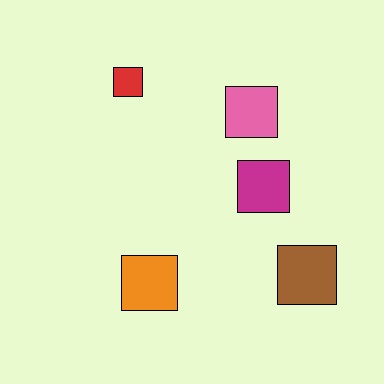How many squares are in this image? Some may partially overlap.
There are 5 squares.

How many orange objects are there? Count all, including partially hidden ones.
There is 1 orange object.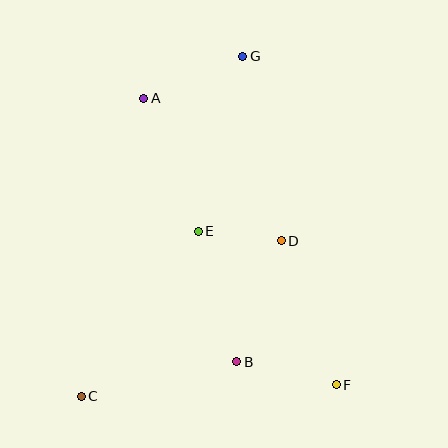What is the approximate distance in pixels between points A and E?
The distance between A and E is approximately 143 pixels.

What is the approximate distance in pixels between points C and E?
The distance between C and E is approximately 202 pixels.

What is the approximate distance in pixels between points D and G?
The distance between D and G is approximately 188 pixels.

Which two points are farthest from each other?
Points C and G are farthest from each other.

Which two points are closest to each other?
Points D and E are closest to each other.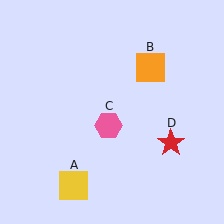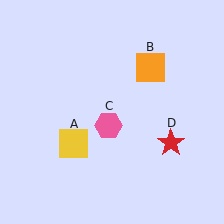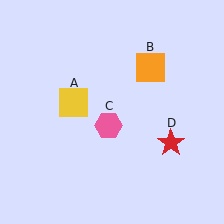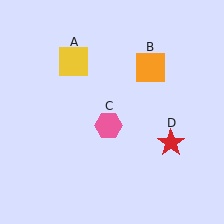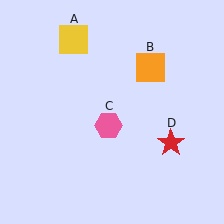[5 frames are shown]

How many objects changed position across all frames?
1 object changed position: yellow square (object A).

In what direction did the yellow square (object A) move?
The yellow square (object A) moved up.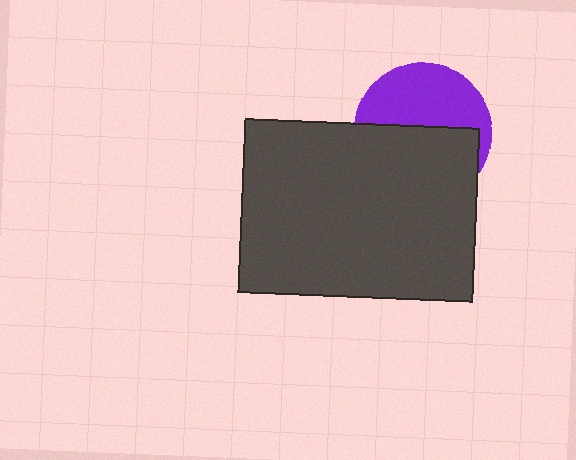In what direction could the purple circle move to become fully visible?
The purple circle could move up. That would shift it out from behind the dark gray rectangle entirely.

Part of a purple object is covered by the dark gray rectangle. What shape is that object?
It is a circle.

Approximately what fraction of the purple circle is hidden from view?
Roughly 54% of the purple circle is hidden behind the dark gray rectangle.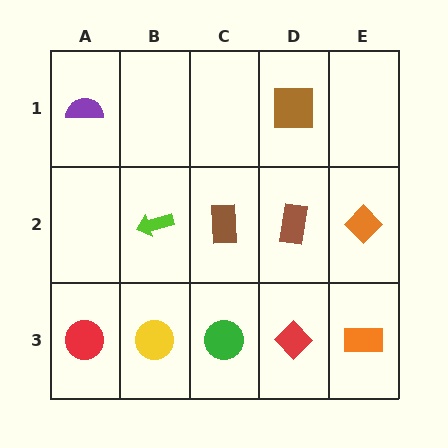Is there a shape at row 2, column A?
No, that cell is empty.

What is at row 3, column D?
A red diamond.